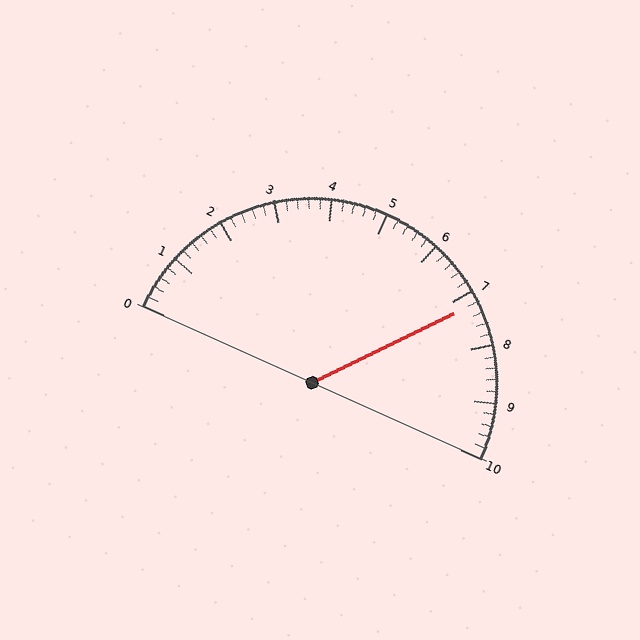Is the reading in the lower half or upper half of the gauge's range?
The reading is in the upper half of the range (0 to 10).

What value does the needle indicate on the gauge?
The needle indicates approximately 7.2.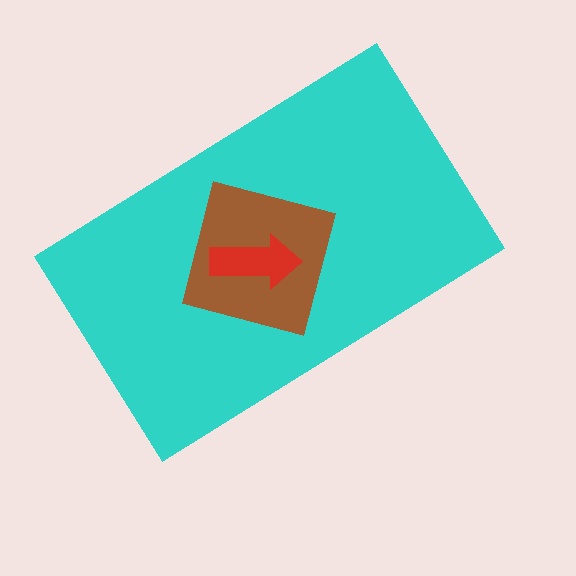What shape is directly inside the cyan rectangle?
The brown square.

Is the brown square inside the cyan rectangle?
Yes.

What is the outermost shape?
The cyan rectangle.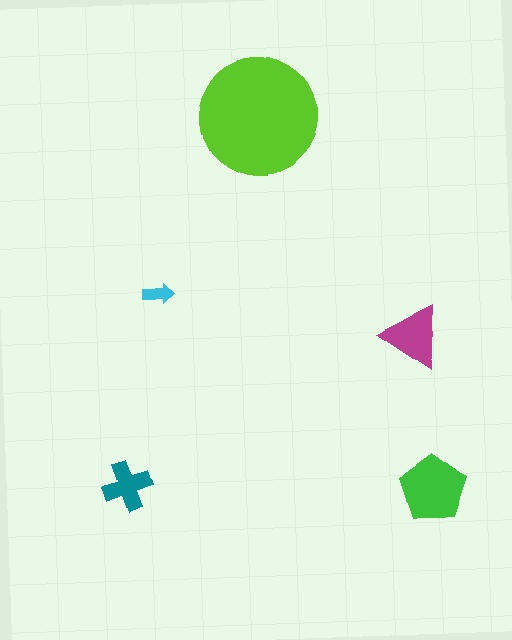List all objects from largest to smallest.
The lime circle, the green pentagon, the magenta triangle, the teal cross, the cyan arrow.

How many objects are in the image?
There are 5 objects in the image.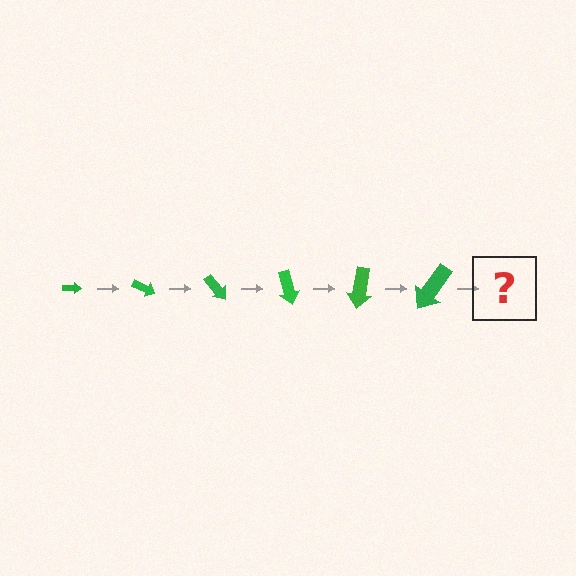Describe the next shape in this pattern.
It should be an arrow, larger than the previous one and rotated 150 degrees from the start.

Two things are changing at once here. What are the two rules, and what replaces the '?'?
The two rules are that the arrow grows larger each step and it rotates 25 degrees each step. The '?' should be an arrow, larger than the previous one and rotated 150 degrees from the start.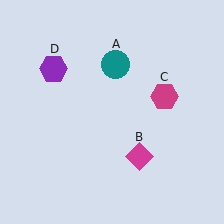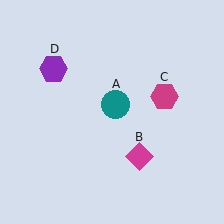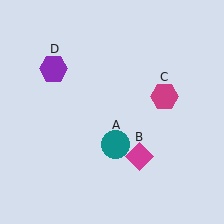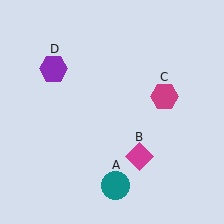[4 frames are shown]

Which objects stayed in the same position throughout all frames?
Magenta diamond (object B) and magenta hexagon (object C) and purple hexagon (object D) remained stationary.